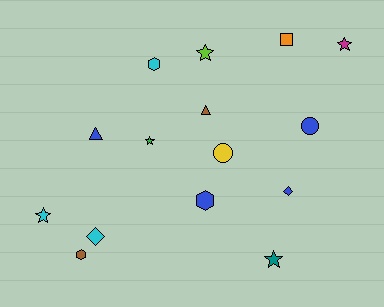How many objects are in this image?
There are 15 objects.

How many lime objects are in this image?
There is 1 lime object.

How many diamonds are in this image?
There are 2 diamonds.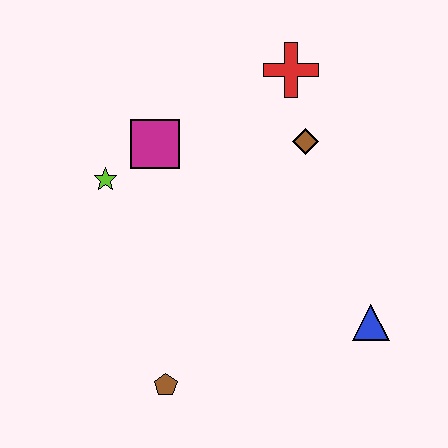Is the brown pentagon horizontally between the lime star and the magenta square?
No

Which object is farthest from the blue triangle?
The lime star is farthest from the blue triangle.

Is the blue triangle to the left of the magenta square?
No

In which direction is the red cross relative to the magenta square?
The red cross is to the right of the magenta square.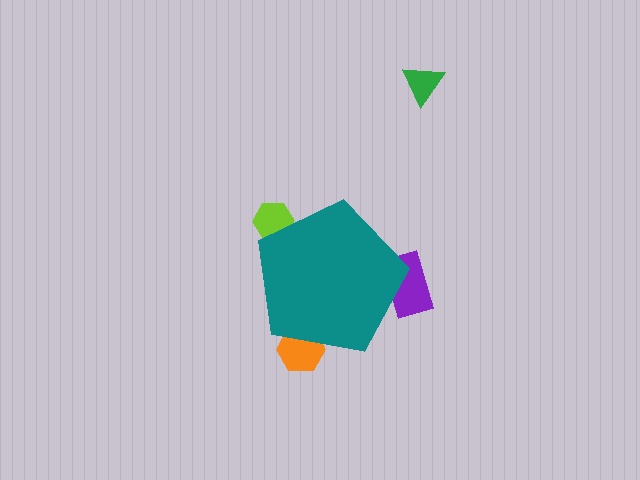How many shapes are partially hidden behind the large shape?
3 shapes are partially hidden.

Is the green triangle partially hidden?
No, the green triangle is fully visible.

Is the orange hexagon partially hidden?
Yes, the orange hexagon is partially hidden behind the teal pentagon.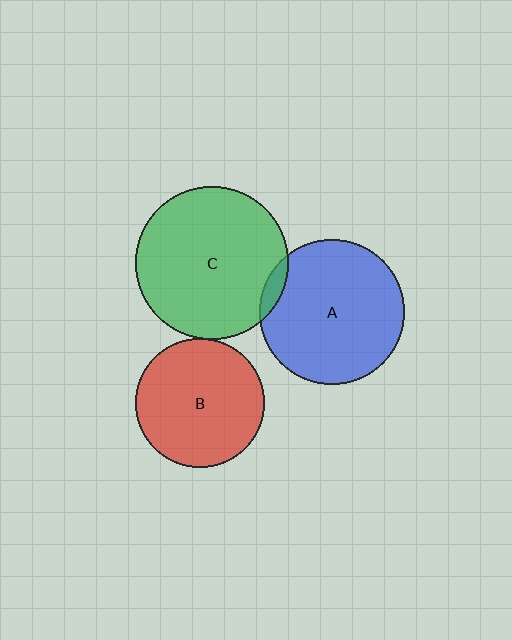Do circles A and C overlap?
Yes.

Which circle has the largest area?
Circle C (green).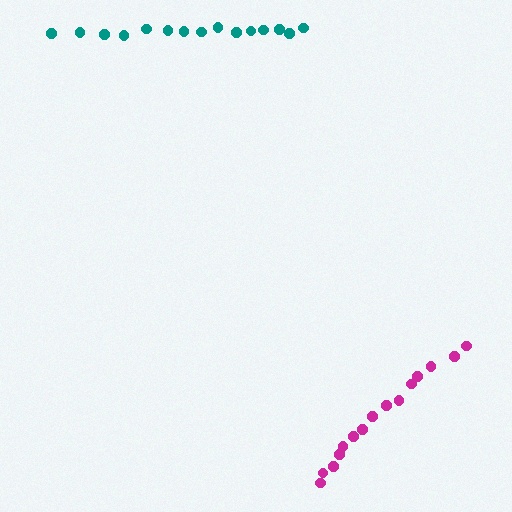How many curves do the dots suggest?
There are 2 distinct paths.